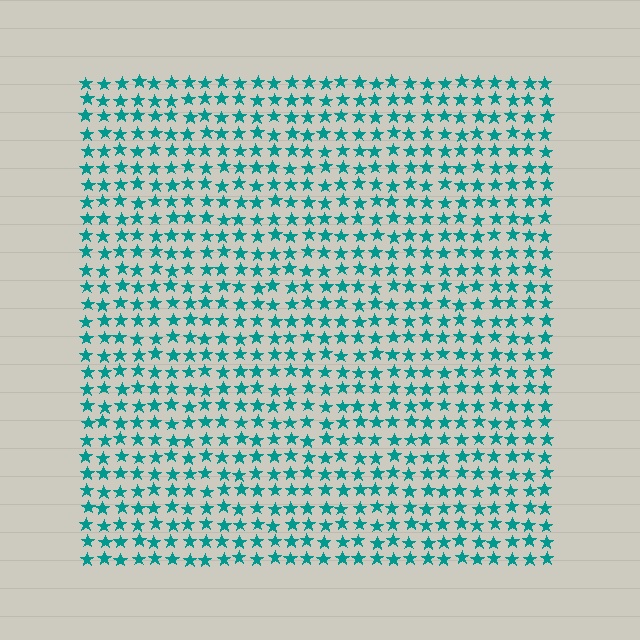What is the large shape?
The large shape is a square.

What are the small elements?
The small elements are stars.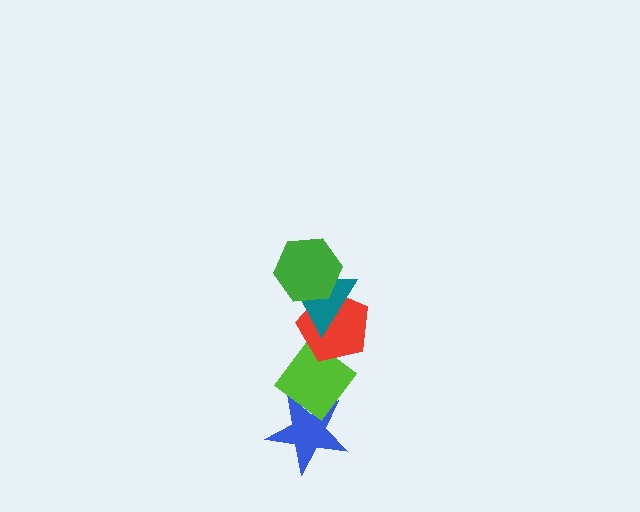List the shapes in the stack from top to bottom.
From top to bottom: the green hexagon, the teal triangle, the red pentagon, the lime diamond, the blue star.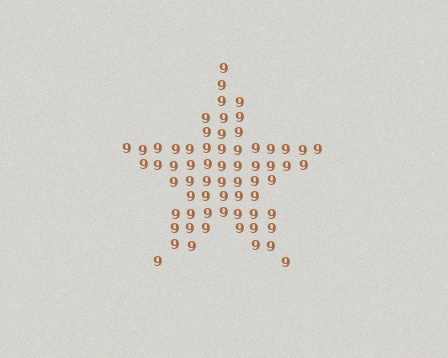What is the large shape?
The large shape is a star.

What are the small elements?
The small elements are digit 9's.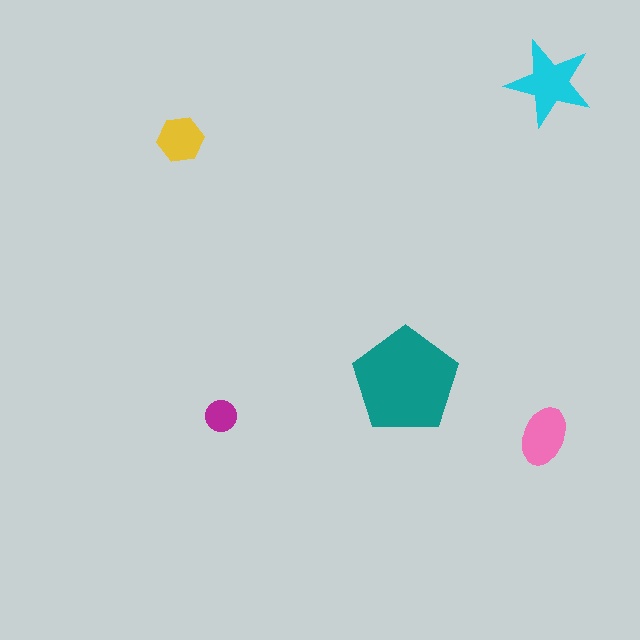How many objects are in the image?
There are 5 objects in the image.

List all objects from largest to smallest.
The teal pentagon, the cyan star, the pink ellipse, the yellow hexagon, the magenta circle.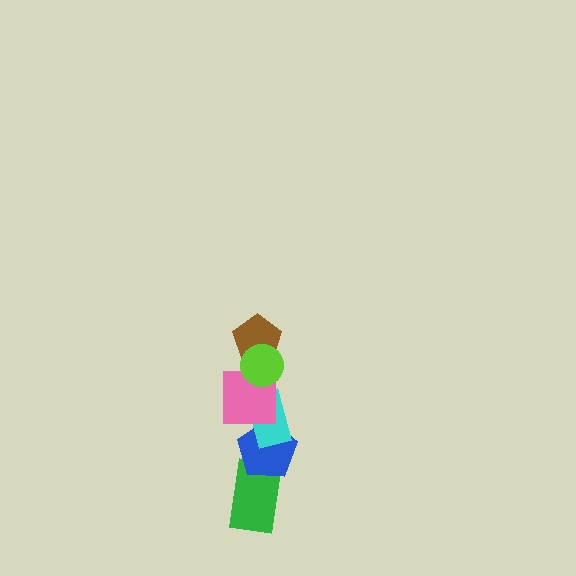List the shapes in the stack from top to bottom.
From top to bottom: the lime circle, the brown pentagon, the pink square, the cyan rectangle, the blue pentagon, the green rectangle.